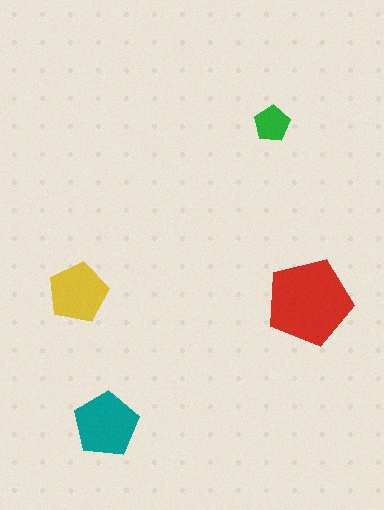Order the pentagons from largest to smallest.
the red one, the teal one, the yellow one, the green one.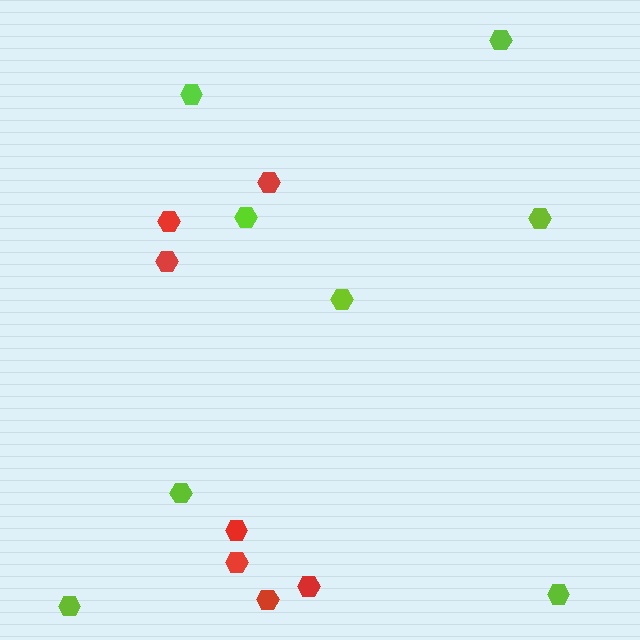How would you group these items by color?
There are 2 groups: one group of lime hexagons (8) and one group of red hexagons (7).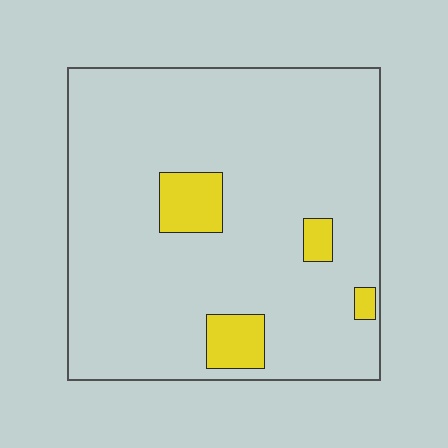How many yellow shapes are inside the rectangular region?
4.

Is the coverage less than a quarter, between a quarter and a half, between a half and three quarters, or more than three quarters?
Less than a quarter.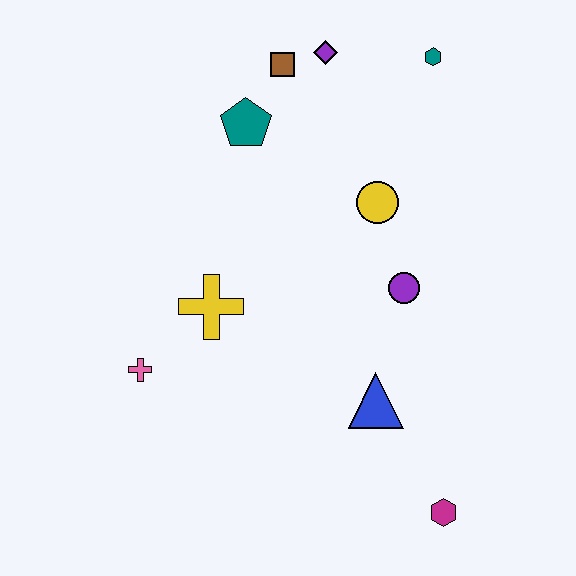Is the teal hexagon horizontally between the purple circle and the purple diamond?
No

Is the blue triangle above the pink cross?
No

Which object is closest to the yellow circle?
The purple circle is closest to the yellow circle.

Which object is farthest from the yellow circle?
The magenta hexagon is farthest from the yellow circle.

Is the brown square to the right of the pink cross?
Yes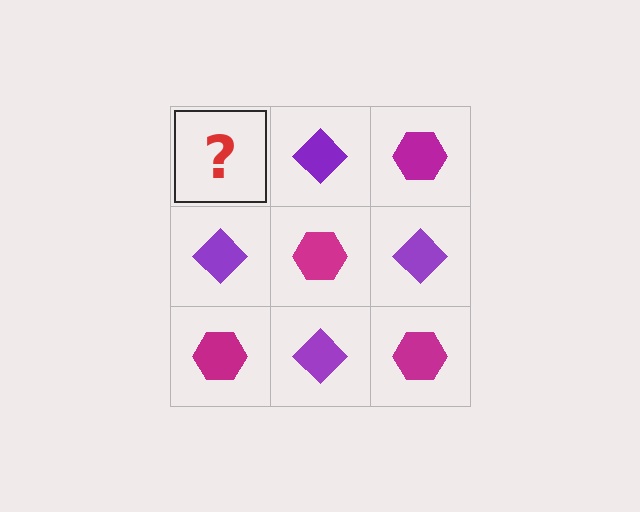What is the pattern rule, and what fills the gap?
The rule is that it alternates magenta hexagon and purple diamond in a checkerboard pattern. The gap should be filled with a magenta hexagon.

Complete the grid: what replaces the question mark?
The question mark should be replaced with a magenta hexagon.